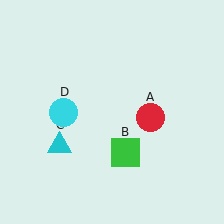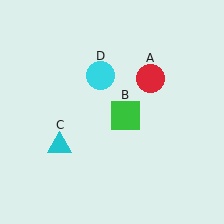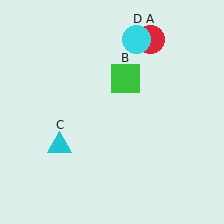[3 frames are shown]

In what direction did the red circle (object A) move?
The red circle (object A) moved up.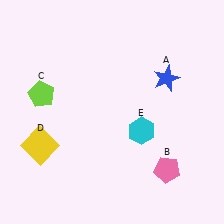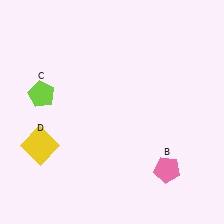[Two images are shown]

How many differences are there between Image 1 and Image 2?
There are 2 differences between the two images.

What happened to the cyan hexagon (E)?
The cyan hexagon (E) was removed in Image 2. It was in the bottom-right area of Image 1.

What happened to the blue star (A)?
The blue star (A) was removed in Image 2. It was in the top-right area of Image 1.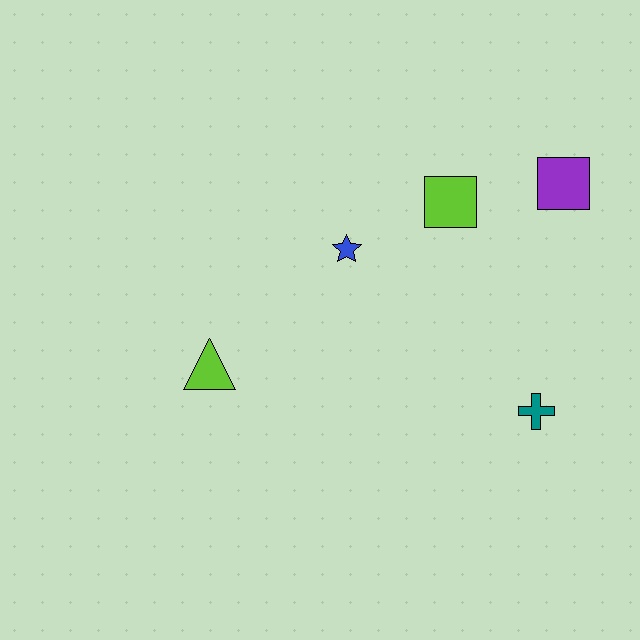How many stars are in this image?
There is 1 star.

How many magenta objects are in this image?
There are no magenta objects.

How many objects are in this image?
There are 5 objects.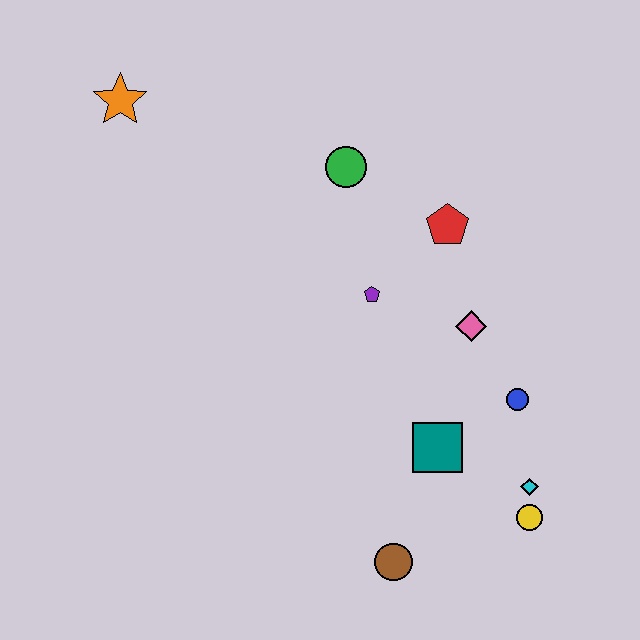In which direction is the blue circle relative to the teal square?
The blue circle is to the right of the teal square.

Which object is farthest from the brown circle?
The orange star is farthest from the brown circle.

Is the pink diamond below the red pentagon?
Yes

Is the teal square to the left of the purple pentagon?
No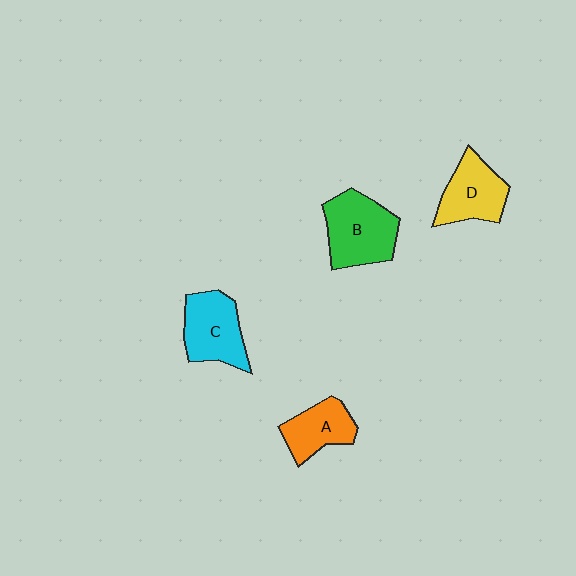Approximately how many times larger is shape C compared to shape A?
Approximately 1.3 times.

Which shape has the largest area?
Shape B (green).